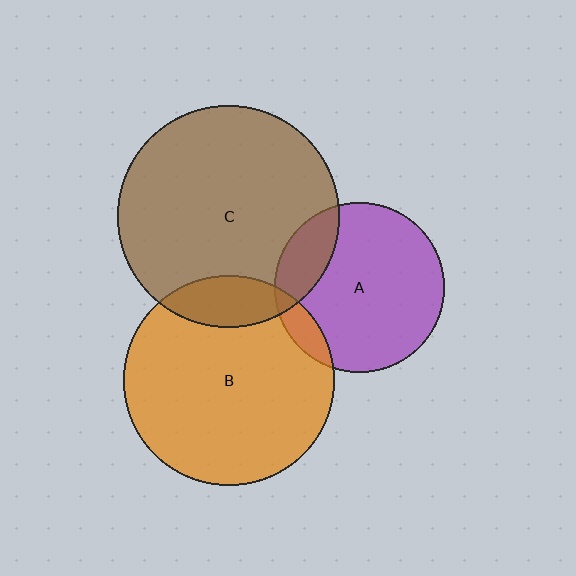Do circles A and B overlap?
Yes.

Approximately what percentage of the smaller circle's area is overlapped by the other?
Approximately 10%.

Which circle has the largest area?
Circle C (brown).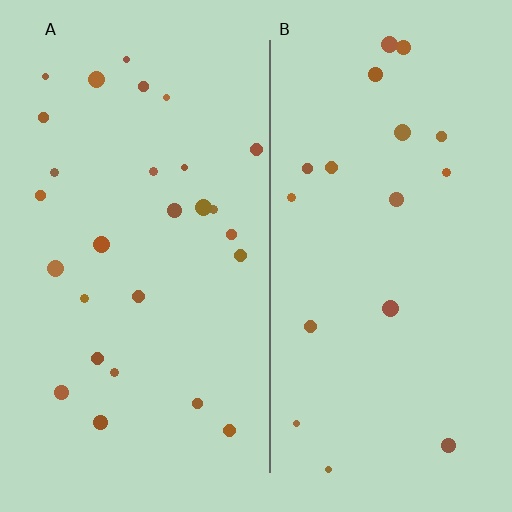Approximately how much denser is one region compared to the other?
Approximately 1.5× — region A over region B.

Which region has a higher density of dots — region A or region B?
A (the left).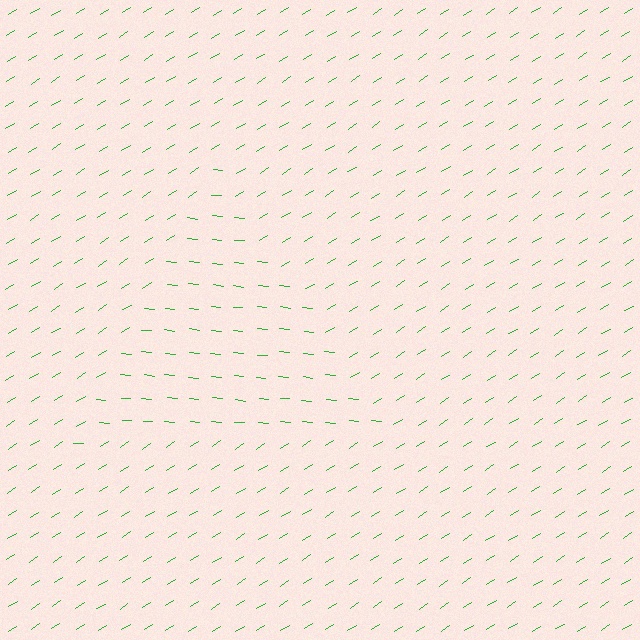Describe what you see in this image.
The image is filled with small green line segments. A triangle region in the image has lines oriented differently from the surrounding lines, creating a visible texture boundary.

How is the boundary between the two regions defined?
The boundary is defined purely by a change in line orientation (approximately 38 degrees difference). All lines are the same color and thickness.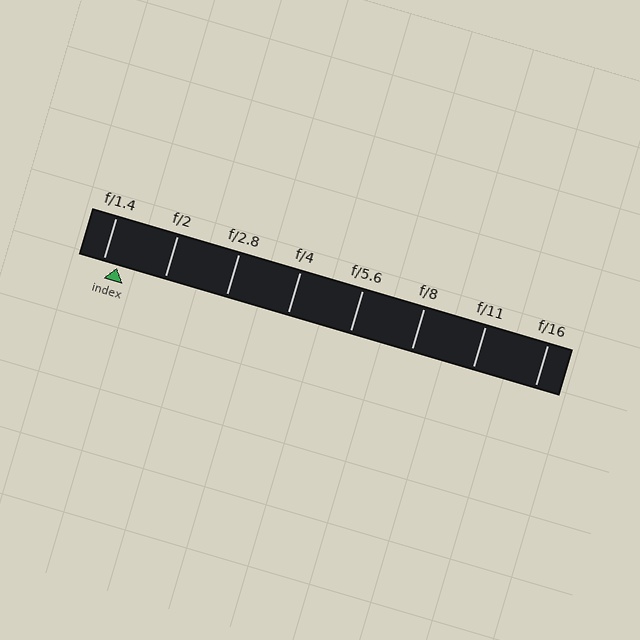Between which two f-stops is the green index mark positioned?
The index mark is between f/1.4 and f/2.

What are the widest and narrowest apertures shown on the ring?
The widest aperture shown is f/1.4 and the narrowest is f/16.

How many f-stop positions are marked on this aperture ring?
There are 8 f-stop positions marked.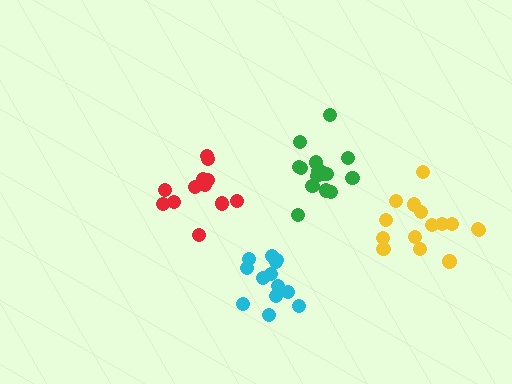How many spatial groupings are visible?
There are 4 spatial groupings.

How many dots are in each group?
Group 1: 12 dots, Group 2: 16 dots, Group 3: 15 dots, Group 4: 13 dots (56 total).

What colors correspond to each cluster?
The clusters are colored: red, green, yellow, cyan.